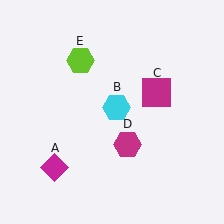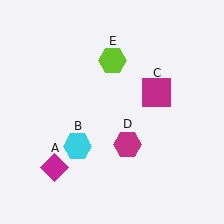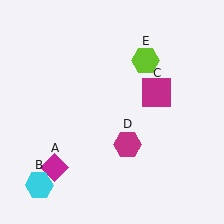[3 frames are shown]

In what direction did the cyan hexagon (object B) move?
The cyan hexagon (object B) moved down and to the left.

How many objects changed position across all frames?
2 objects changed position: cyan hexagon (object B), lime hexagon (object E).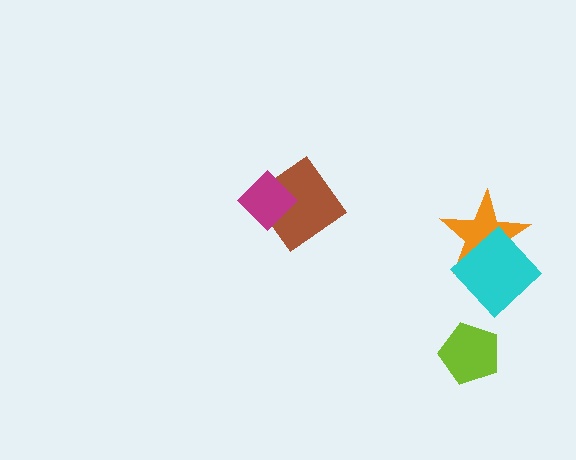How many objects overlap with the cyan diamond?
1 object overlaps with the cyan diamond.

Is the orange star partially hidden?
Yes, it is partially covered by another shape.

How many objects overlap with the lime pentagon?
0 objects overlap with the lime pentagon.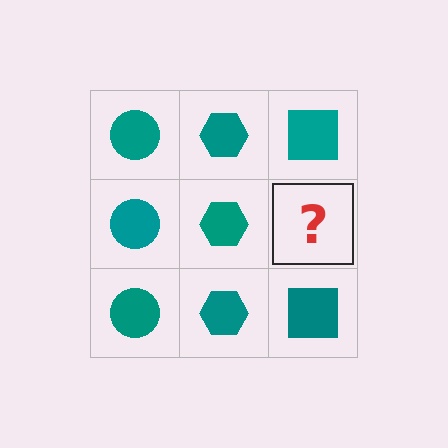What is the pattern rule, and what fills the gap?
The rule is that each column has a consistent shape. The gap should be filled with a teal square.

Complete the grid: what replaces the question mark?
The question mark should be replaced with a teal square.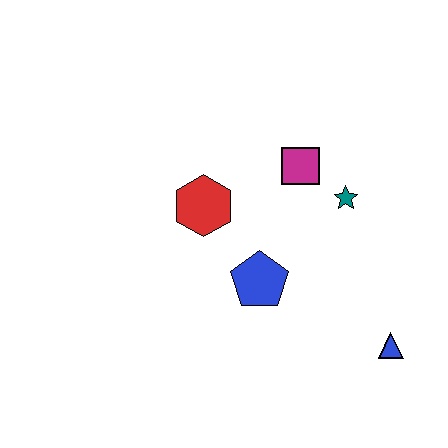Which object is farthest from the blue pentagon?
The blue triangle is farthest from the blue pentagon.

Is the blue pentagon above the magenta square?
No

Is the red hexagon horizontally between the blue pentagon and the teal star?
No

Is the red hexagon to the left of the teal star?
Yes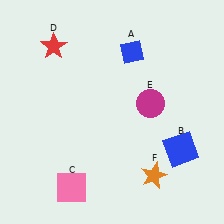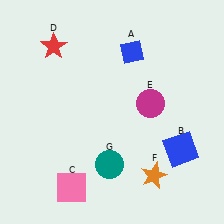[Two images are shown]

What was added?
A teal circle (G) was added in Image 2.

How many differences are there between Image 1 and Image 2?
There is 1 difference between the two images.